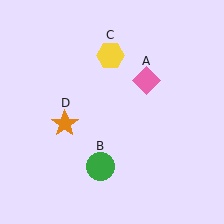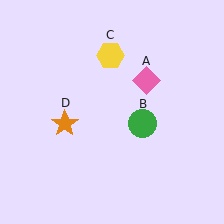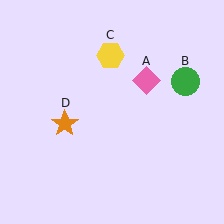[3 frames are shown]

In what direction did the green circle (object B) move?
The green circle (object B) moved up and to the right.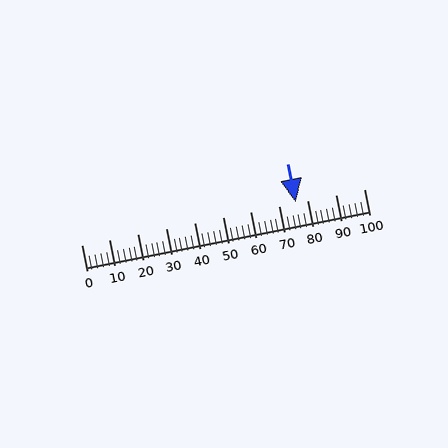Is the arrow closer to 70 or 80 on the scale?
The arrow is closer to 80.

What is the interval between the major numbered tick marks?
The major tick marks are spaced 10 units apart.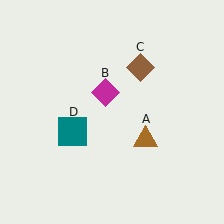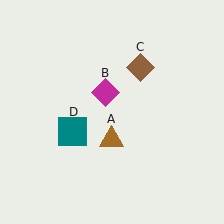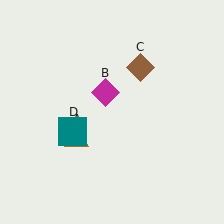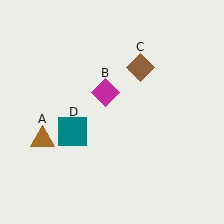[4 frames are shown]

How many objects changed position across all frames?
1 object changed position: brown triangle (object A).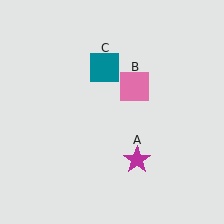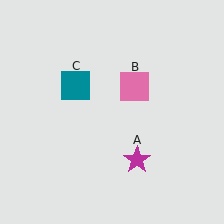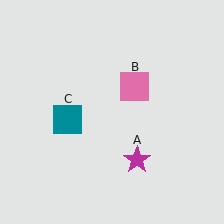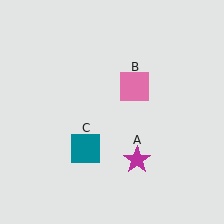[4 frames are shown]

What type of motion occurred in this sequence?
The teal square (object C) rotated counterclockwise around the center of the scene.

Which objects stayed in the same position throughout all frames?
Magenta star (object A) and pink square (object B) remained stationary.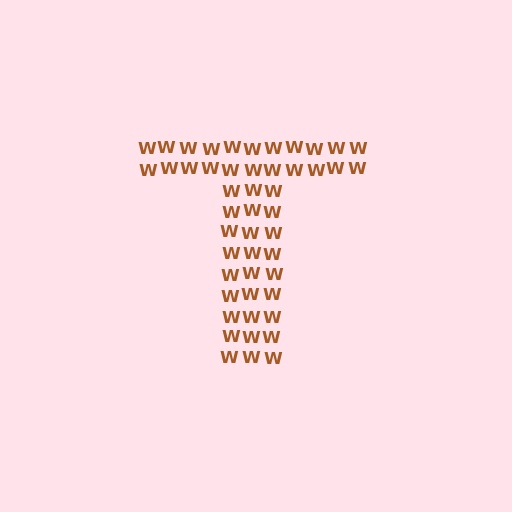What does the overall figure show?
The overall figure shows the letter T.